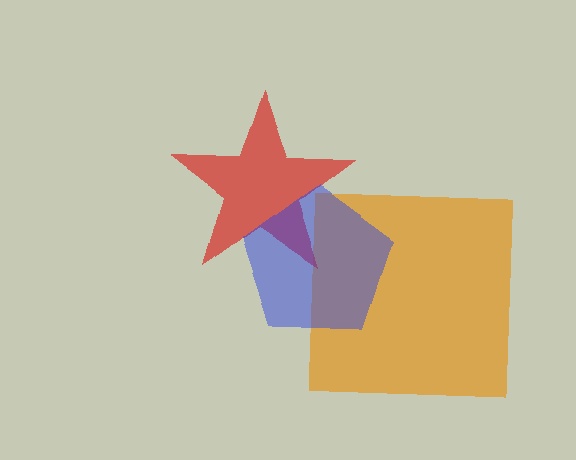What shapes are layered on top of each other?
The layered shapes are: an orange square, a red star, a blue pentagon.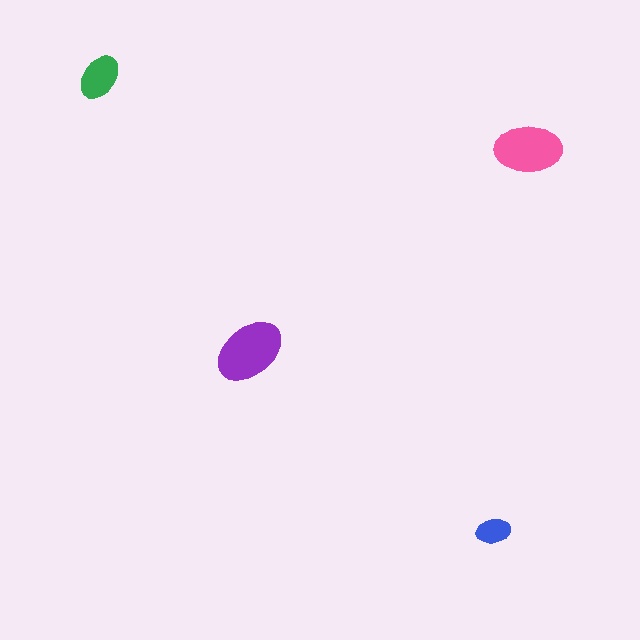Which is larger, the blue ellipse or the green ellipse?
The green one.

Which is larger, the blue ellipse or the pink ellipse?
The pink one.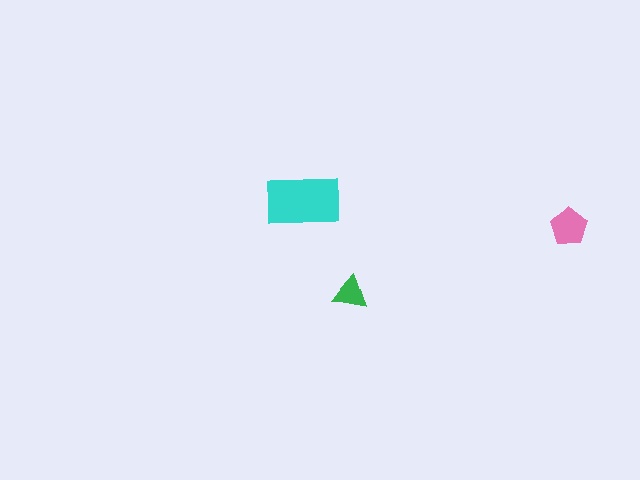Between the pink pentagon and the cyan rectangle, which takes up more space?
The cyan rectangle.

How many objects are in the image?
There are 3 objects in the image.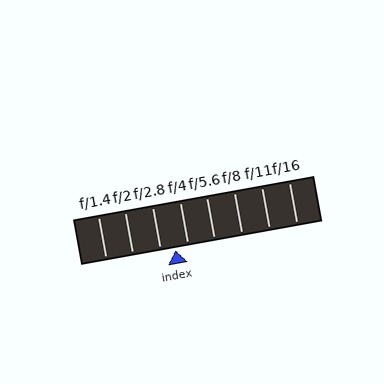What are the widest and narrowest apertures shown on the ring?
The widest aperture shown is f/1.4 and the narrowest is f/16.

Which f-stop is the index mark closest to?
The index mark is closest to f/4.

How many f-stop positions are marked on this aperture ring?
There are 8 f-stop positions marked.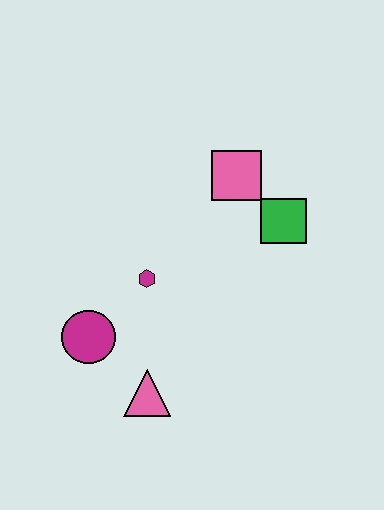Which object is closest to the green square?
The pink square is closest to the green square.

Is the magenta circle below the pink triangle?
No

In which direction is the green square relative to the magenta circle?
The green square is to the right of the magenta circle.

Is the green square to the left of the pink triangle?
No